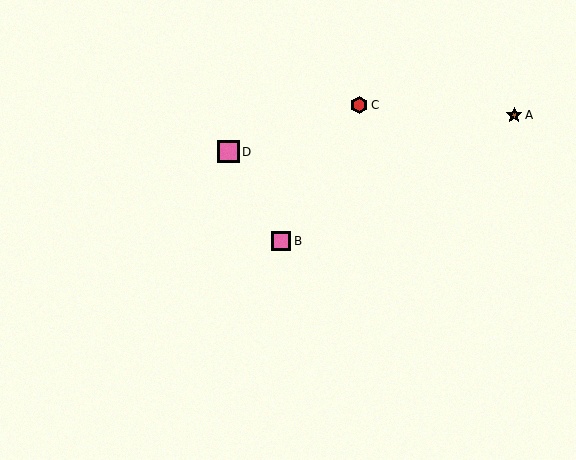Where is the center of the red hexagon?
The center of the red hexagon is at (359, 105).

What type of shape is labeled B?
Shape B is a pink square.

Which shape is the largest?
The pink square (labeled D) is the largest.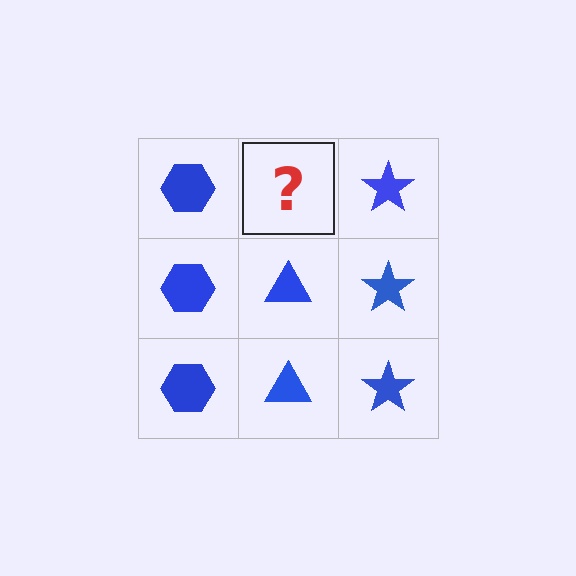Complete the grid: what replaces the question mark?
The question mark should be replaced with a blue triangle.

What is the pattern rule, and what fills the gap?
The rule is that each column has a consistent shape. The gap should be filled with a blue triangle.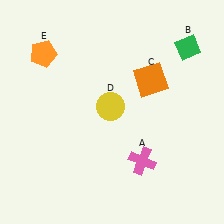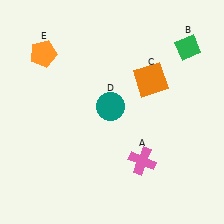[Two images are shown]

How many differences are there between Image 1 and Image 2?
There is 1 difference between the two images.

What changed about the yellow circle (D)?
In Image 1, D is yellow. In Image 2, it changed to teal.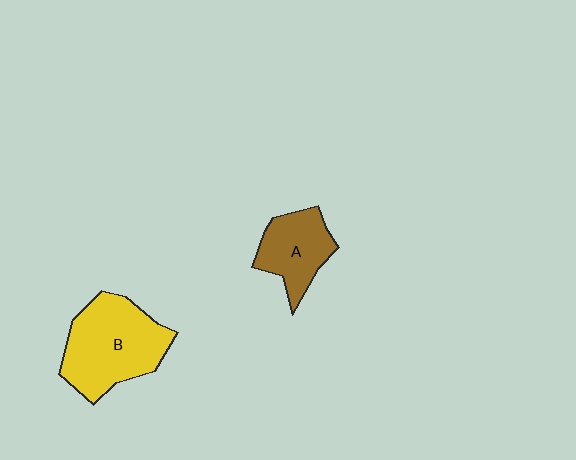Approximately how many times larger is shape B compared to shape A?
Approximately 1.7 times.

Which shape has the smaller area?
Shape A (brown).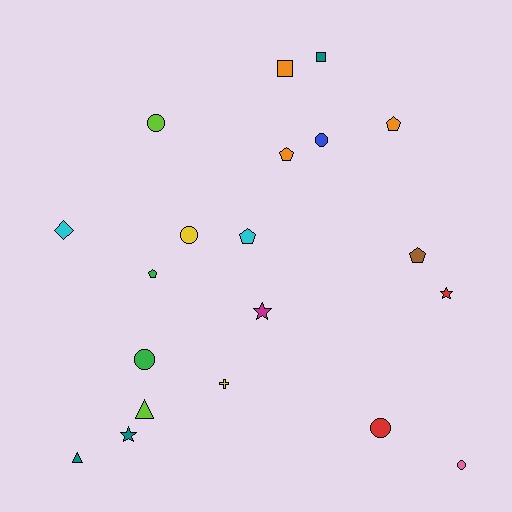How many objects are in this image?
There are 20 objects.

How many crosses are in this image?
There is 1 cross.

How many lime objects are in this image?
There are 2 lime objects.